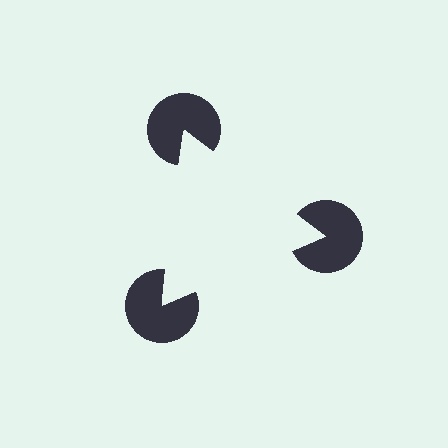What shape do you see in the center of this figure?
An illusory triangle — its edges are inferred from the aligned wedge cuts in the pac-man discs, not physically drawn.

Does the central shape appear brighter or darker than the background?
It typically appears slightly brighter than the background, even though no actual brightness change is drawn.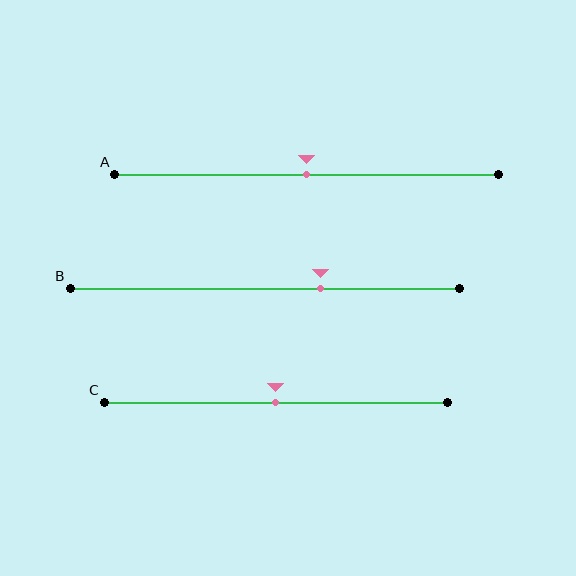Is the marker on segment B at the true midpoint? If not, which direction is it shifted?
No, the marker on segment B is shifted to the right by about 14% of the segment length.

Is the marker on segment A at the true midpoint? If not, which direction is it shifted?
Yes, the marker on segment A is at the true midpoint.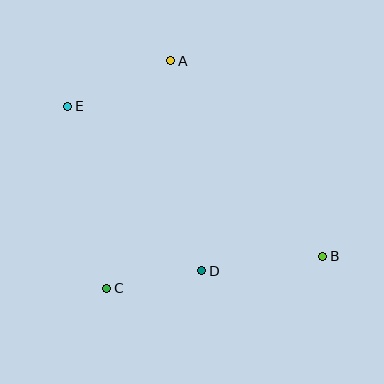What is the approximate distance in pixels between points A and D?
The distance between A and D is approximately 212 pixels.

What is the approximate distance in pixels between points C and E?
The distance between C and E is approximately 186 pixels.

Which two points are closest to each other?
Points C and D are closest to each other.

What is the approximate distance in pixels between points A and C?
The distance between A and C is approximately 237 pixels.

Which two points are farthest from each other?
Points B and E are farthest from each other.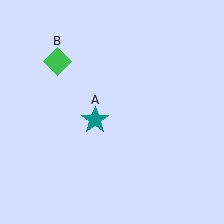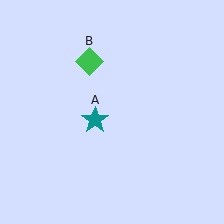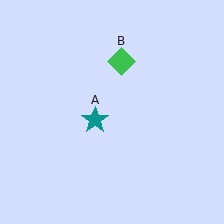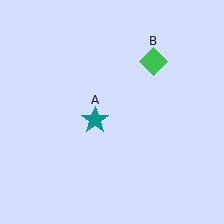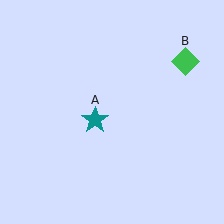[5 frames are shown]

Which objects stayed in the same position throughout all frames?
Teal star (object A) remained stationary.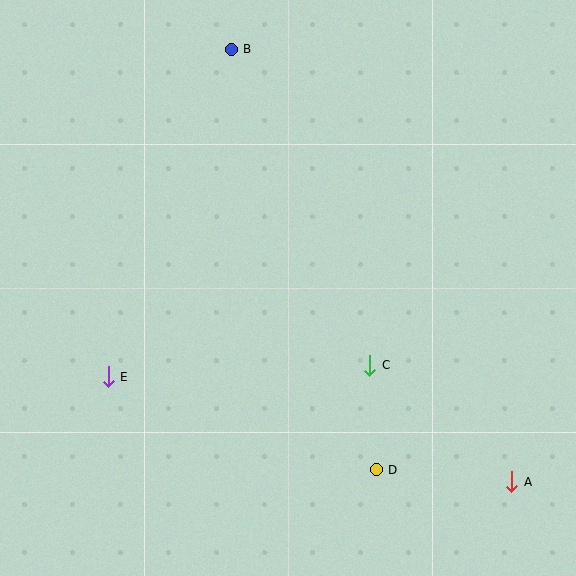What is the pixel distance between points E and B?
The distance between E and B is 350 pixels.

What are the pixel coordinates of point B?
Point B is at (231, 49).